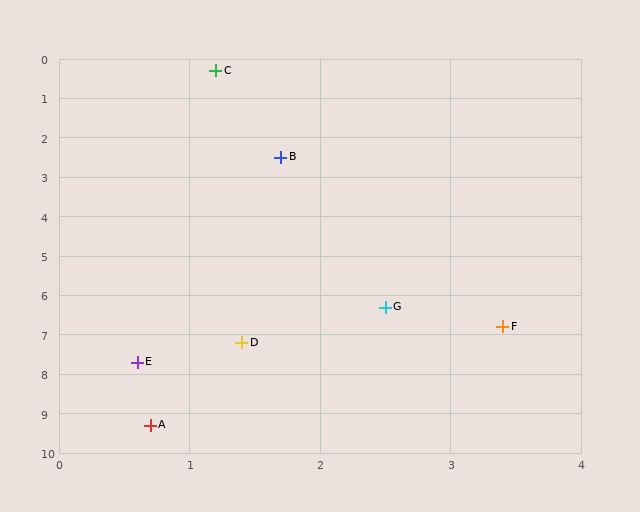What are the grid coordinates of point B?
Point B is at approximately (1.7, 2.5).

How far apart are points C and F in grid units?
Points C and F are about 6.9 grid units apart.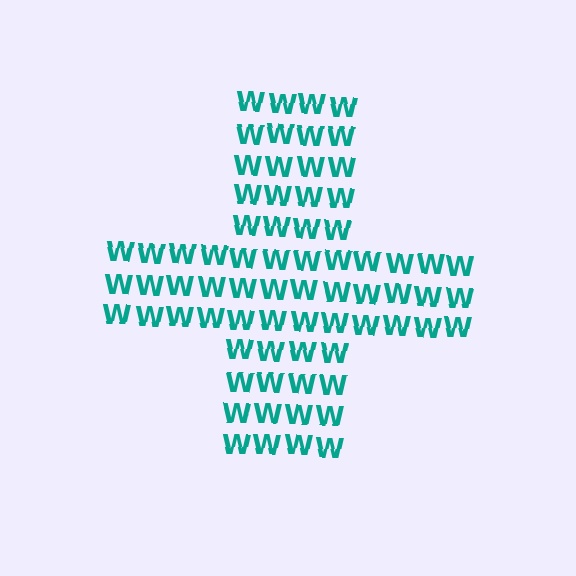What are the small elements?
The small elements are letter W's.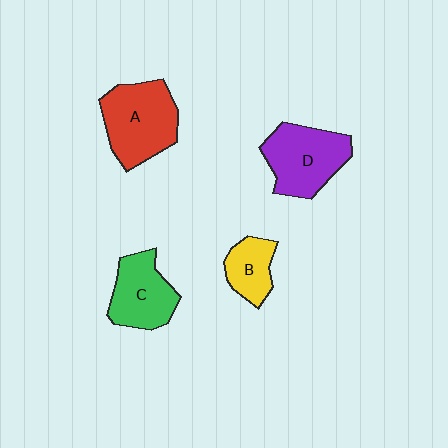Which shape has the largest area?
Shape A (red).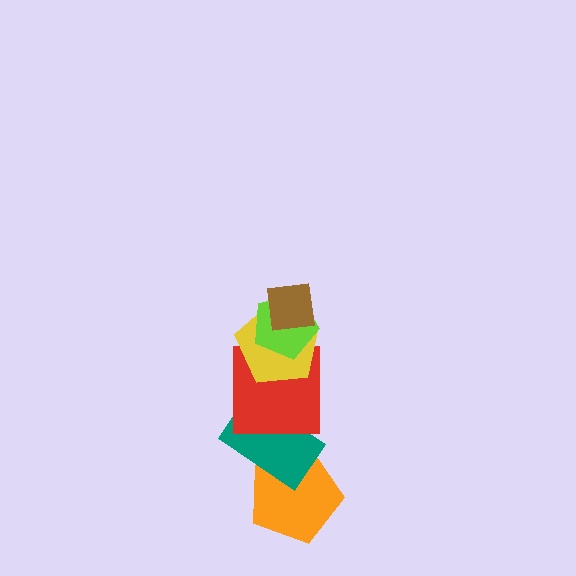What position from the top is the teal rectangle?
The teal rectangle is 5th from the top.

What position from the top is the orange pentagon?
The orange pentagon is 6th from the top.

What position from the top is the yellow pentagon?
The yellow pentagon is 3rd from the top.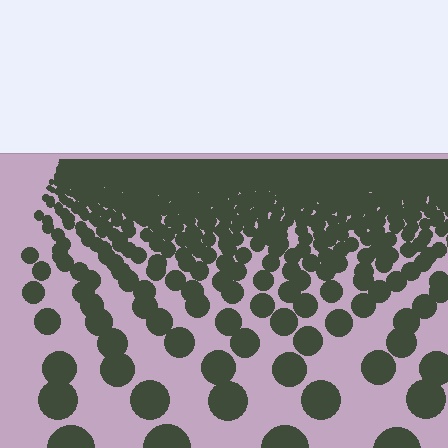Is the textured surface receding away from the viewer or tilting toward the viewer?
The surface is receding away from the viewer. Texture elements get smaller and denser toward the top.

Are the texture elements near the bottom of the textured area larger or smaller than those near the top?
Larger. Near the bottom, elements are closer to the viewer and appear at a bigger on-screen size.